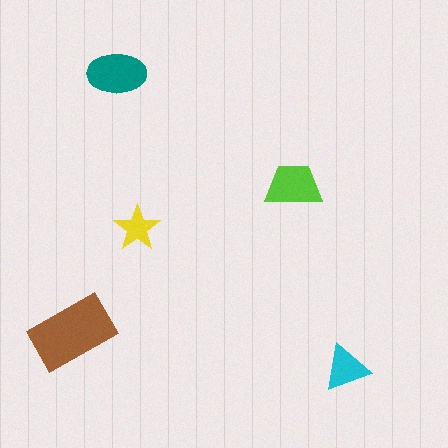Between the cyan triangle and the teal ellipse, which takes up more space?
The teal ellipse.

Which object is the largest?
The brown rectangle.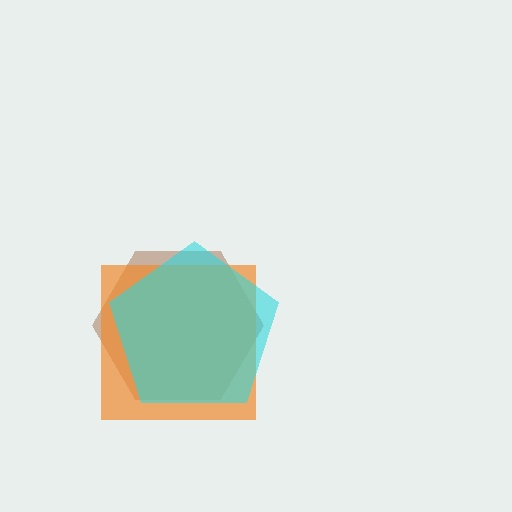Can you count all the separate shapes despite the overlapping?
Yes, there are 3 separate shapes.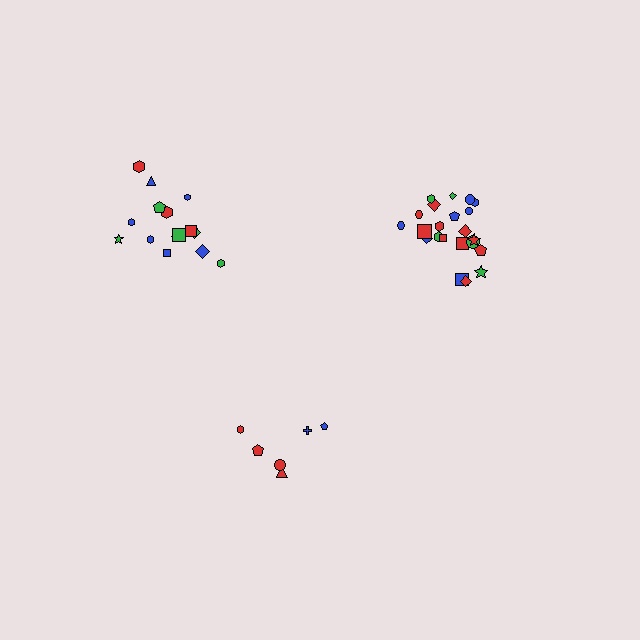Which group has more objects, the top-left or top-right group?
The top-right group.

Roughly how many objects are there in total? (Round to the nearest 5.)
Roughly 45 objects in total.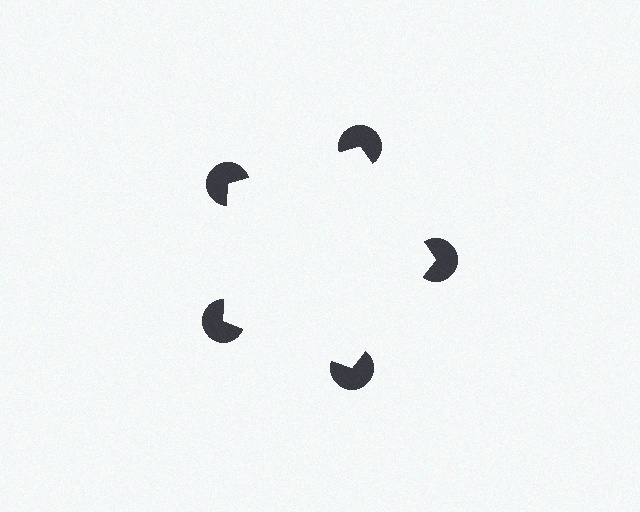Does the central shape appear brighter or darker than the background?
It typically appears slightly brighter than the background, even though no actual brightness change is drawn.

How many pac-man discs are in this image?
There are 5 — one at each vertex of the illusory pentagon.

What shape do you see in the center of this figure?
An illusory pentagon — its edges are inferred from the aligned wedge cuts in the pac-man discs, not physically drawn.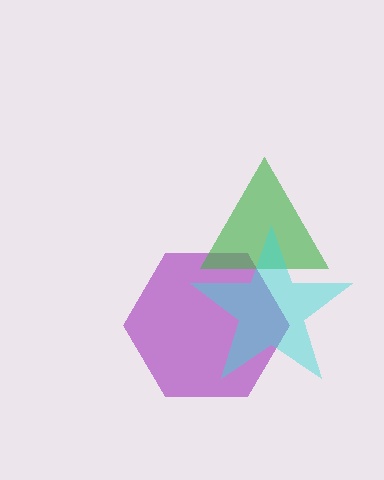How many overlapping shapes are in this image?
There are 3 overlapping shapes in the image.